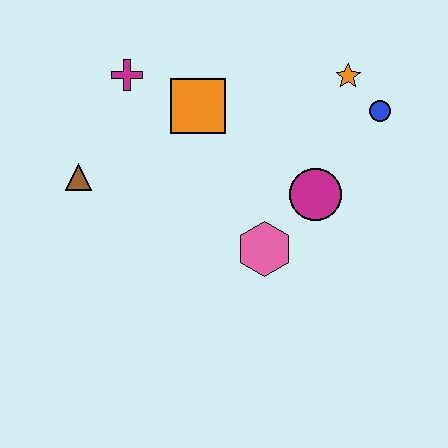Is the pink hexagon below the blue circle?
Yes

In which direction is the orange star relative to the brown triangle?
The orange star is to the right of the brown triangle.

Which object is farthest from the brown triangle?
The blue circle is farthest from the brown triangle.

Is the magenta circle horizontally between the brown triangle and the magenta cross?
No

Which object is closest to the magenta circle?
The pink hexagon is closest to the magenta circle.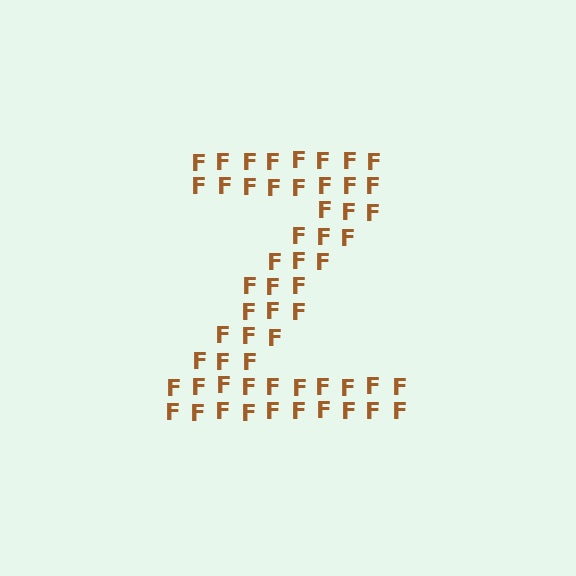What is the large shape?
The large shape is the letter Z.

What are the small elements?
The small elements are letter F's.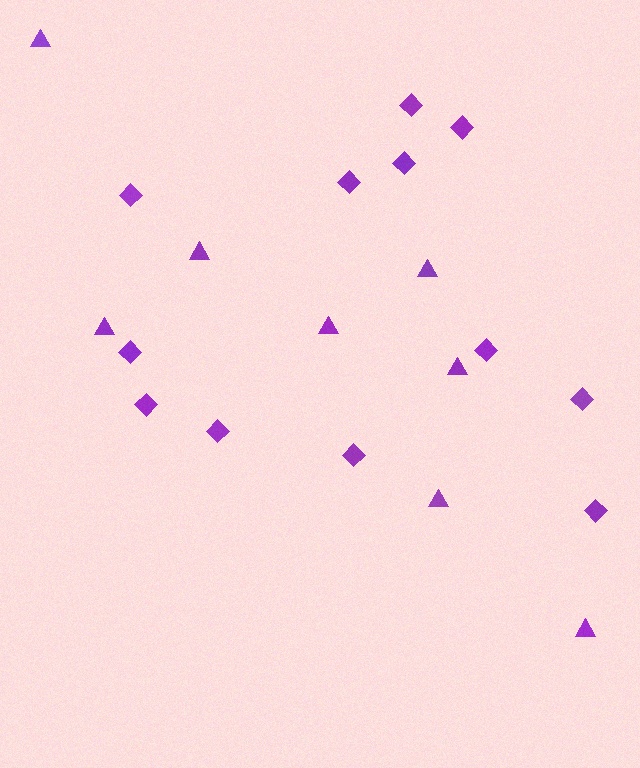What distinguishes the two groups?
There are 2 groups: one group of triangles (8) and one group of diamonds (12).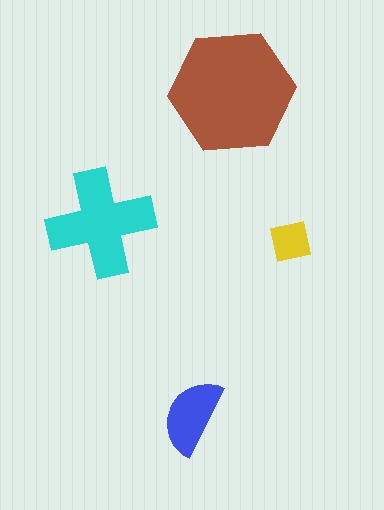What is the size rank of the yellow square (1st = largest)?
4th.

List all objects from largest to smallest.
The brown hexagon, the cyan cross, the blue semicircle, the yellow square.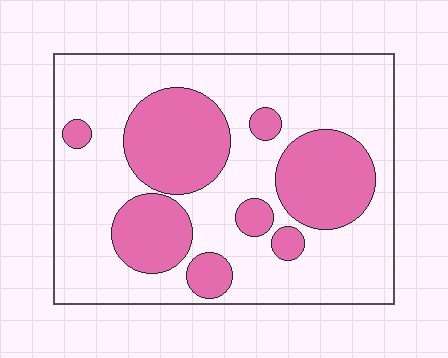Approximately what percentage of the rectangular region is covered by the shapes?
Approximately 30%.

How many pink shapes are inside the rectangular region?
8.